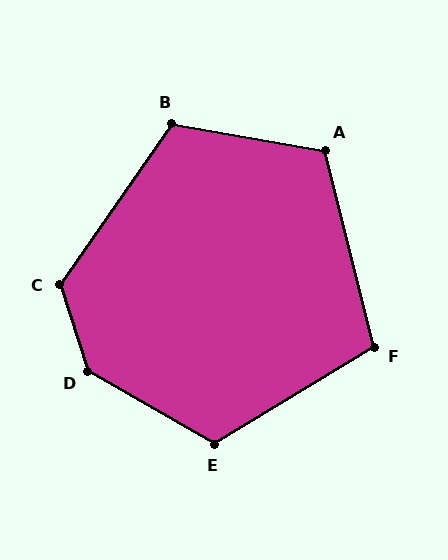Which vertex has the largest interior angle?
D, at approximately 137 degrees.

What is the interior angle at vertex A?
Approximately 114 degrees (obtuse).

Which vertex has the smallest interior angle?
F, at approximately 107 degrees.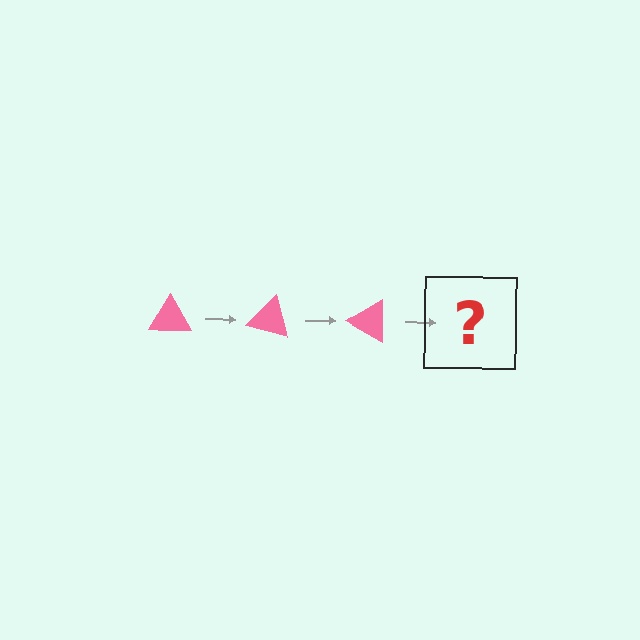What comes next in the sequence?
The next element should be a pink triangle rotated 45 degrees.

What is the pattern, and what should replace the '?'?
The pattern is that the triangle rotates 15 degrees each step. The '?' should be a pink triangle rotated 45 degrees.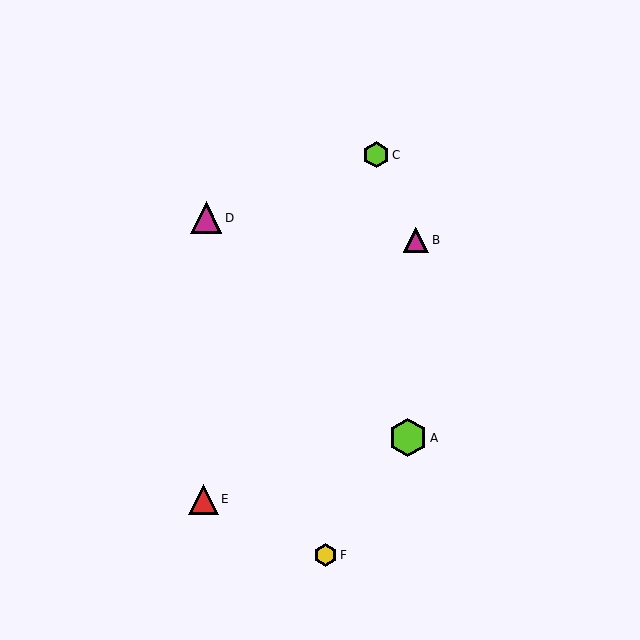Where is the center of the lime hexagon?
The center of the lime hexagon is at (376, 155).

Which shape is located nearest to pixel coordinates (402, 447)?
The lime hexagon (labeled A) at (408, 438) is nearest to that location.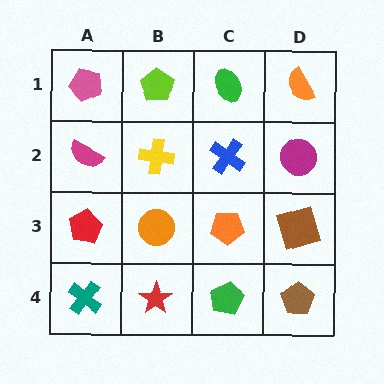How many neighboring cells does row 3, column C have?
4.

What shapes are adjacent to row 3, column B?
A yellow cross (row 2, column B), a red star (row 4, column B), a red pentagon (row 3, column A), an orange pentagon (row 3, column C).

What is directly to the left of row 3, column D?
An orange pentagon.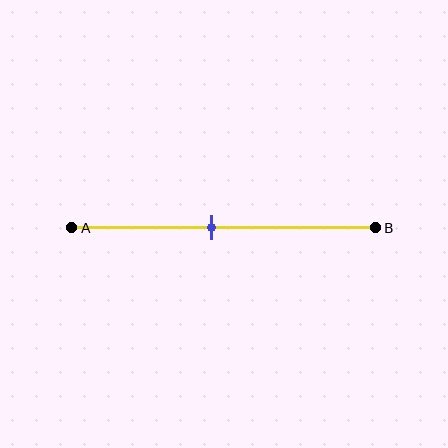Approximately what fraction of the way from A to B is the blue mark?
The blue mark is approximately 45% of the way from A to B.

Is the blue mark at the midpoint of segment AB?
No, the mark is at about 45% from A, not at the 50% midpoint.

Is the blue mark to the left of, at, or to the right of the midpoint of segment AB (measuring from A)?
The blue mark is to the left of the midpoint of segment AB.